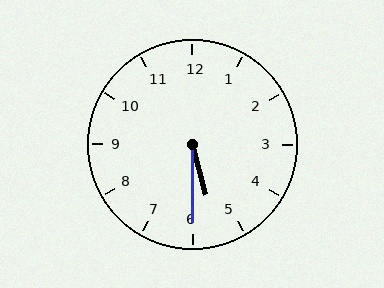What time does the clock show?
5:30.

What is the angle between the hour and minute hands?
Approximately 15 degrees.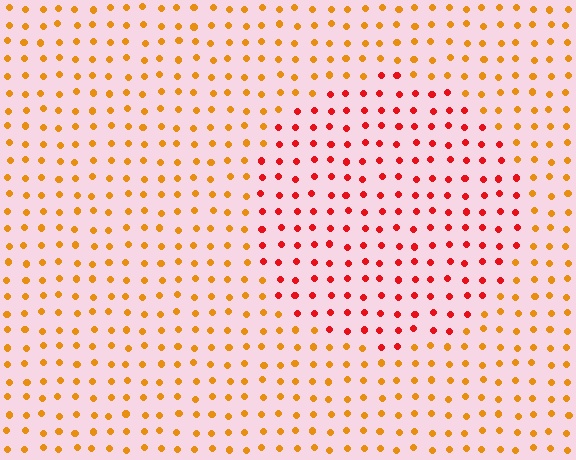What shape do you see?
I see a circle.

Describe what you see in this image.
The image is filled with small orange elements in a uniform arrangement. A circle-shaped region is visible where the elements are tinted to a slightly different hue, forming a subtle color boundary.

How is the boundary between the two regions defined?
The boundary is defined purely by a slight shift in hue (about 38 degrees). Spacing, size, and orientation are identical on both sides.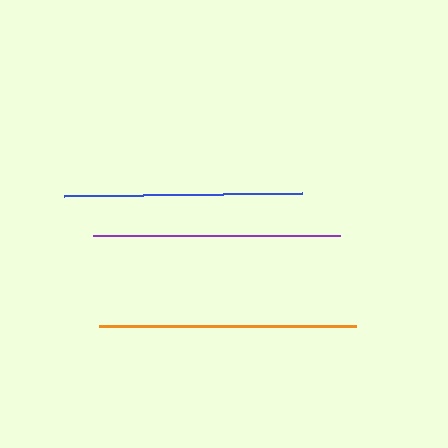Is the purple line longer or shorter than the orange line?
The orange line is longer than the purple line.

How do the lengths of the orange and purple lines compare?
The orange and purple lines are approximately the same length.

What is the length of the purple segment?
The purple segment is approximately 247 pixels long.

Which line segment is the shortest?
The blue line is the shortest at approximately 239 pixels.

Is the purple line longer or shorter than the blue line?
The purple line is longer than the blue line.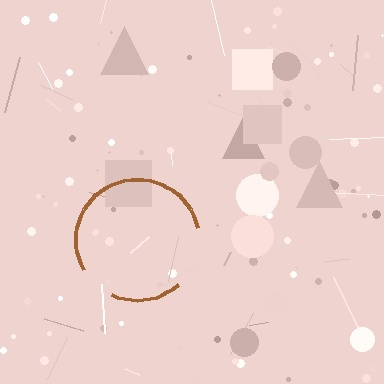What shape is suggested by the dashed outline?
The dashed outline suggests a circle.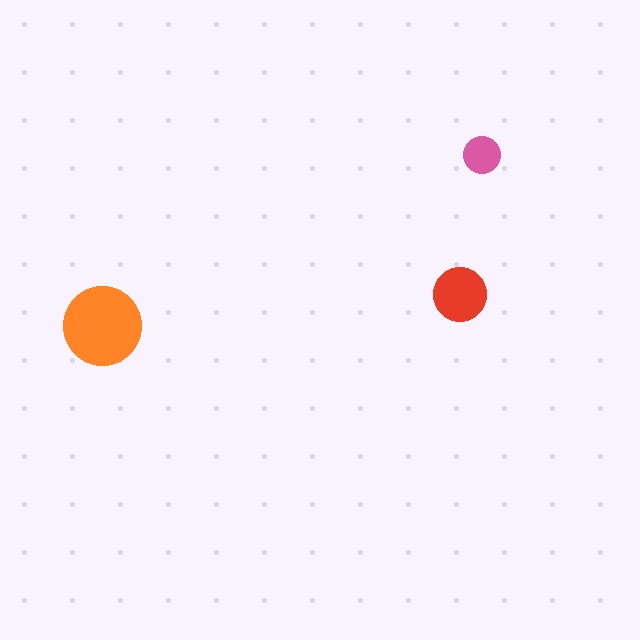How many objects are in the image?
There are 3 objects in the image.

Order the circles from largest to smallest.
the orange one, the red one, the pink one.